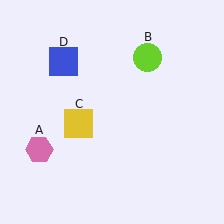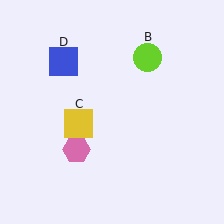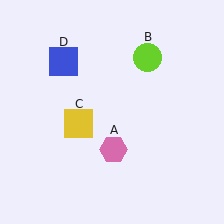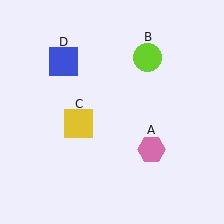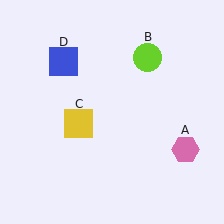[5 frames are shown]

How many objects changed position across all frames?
1 object changed position: pink hexagon (object A).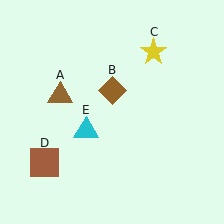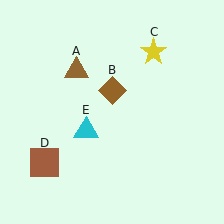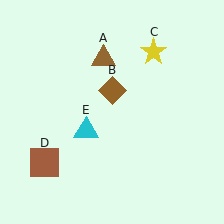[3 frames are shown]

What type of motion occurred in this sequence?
The brown triangle (object A) rotated clockwise around the center of the scene.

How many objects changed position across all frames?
1 object changed position: brown triangle (object A).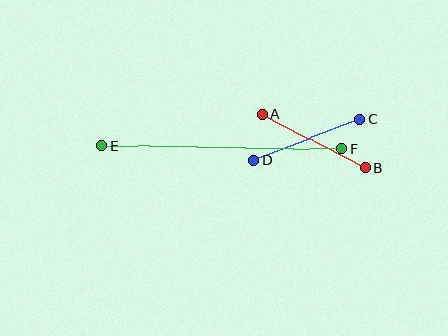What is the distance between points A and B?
The distance is approximately 116 pixels.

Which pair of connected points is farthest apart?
Points E and F are farthest apart.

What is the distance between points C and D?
The distance is approximately 113 pixels.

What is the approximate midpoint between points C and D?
The midpoint is at approximately (307, 140) pixels.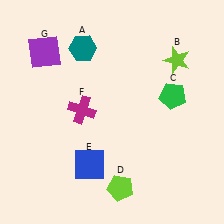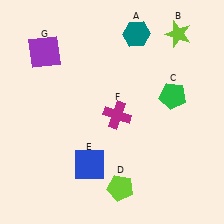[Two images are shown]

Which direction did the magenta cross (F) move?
The magenta cross (F) moved right.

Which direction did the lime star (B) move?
The lime star (B) moved up.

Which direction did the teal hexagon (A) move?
The teal hexagon (A) moved right.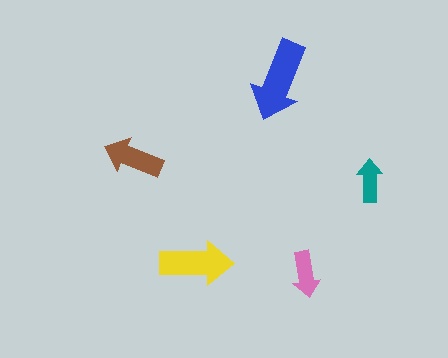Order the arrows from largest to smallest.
the blue one, the yellow one, the brown one, the pink one, the teal one.